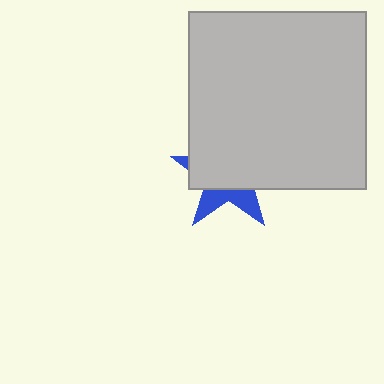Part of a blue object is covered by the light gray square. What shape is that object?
It is a star.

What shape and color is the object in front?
The object in front is a light gray square.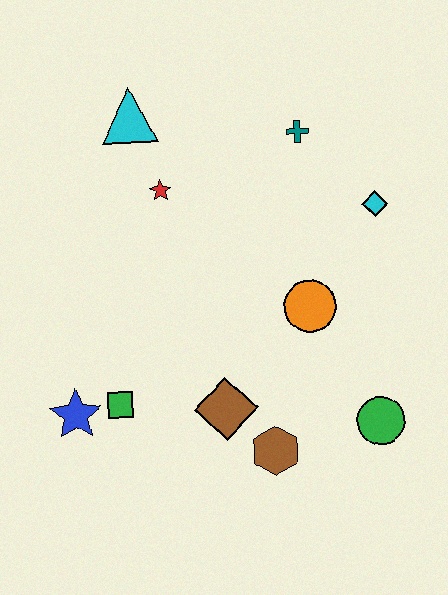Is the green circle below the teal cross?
Yes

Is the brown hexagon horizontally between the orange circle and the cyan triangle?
Yes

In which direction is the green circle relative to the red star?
The green circle is below the red star.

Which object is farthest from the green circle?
The cyan triangle is farthest from the green circle.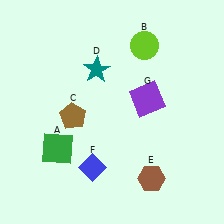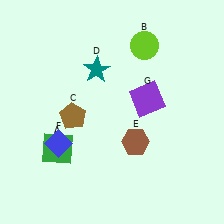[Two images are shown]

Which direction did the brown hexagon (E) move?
The brown hexagon (E) moved up.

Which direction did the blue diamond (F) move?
The blue diamond (F) moved left.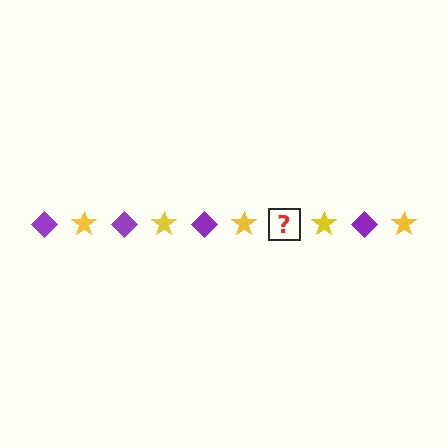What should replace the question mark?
The question mark should be replaced with a purple diamond.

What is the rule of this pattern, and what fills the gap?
The rule is that the pattern alternates between purple diamond and yellow star. The gap should be filled with a purple diamond.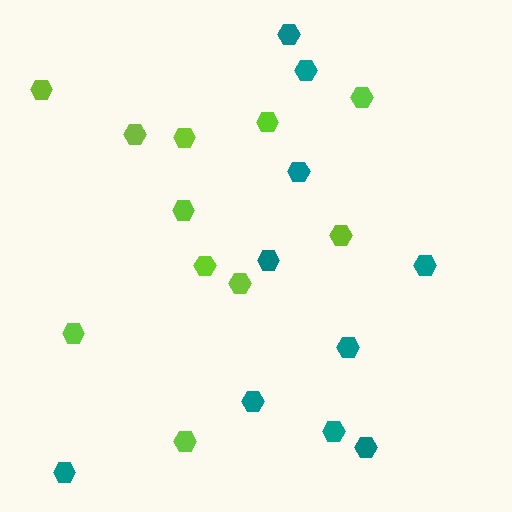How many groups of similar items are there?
There are 2 groups: one group of teal hexagons (10) and one group of lime hexagons (11).